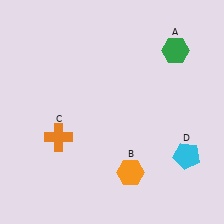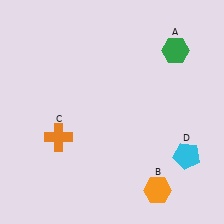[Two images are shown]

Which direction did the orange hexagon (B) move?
The orange hexagon (B) moved right.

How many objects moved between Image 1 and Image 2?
1 object moved between the two images.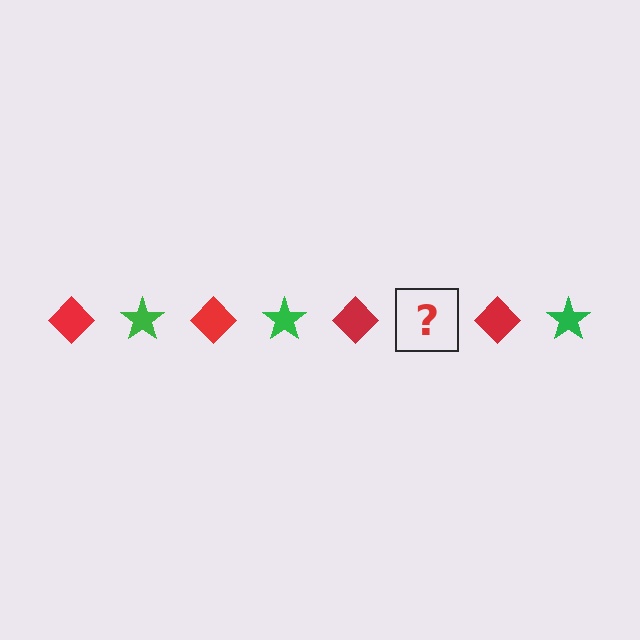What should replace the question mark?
The question mark should be replaced with a green star.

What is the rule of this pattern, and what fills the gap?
The rule is that the pattern alternates between red diamond and green star. The gap should be filled with a green star.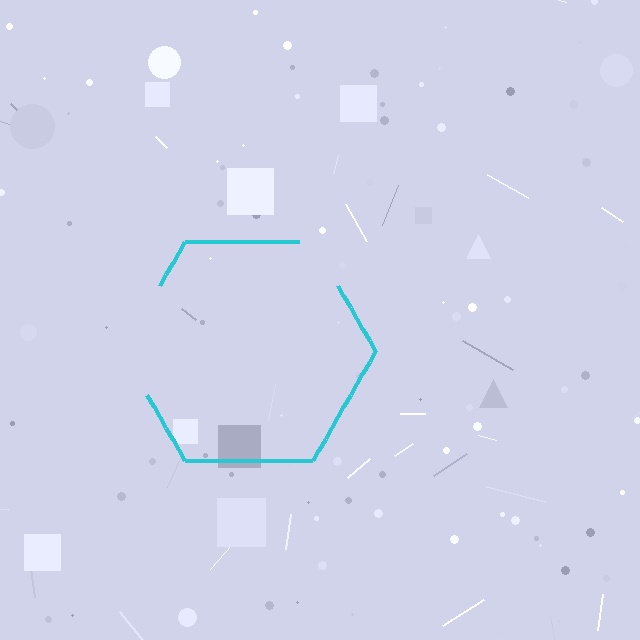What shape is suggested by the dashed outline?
The dashed outline suggests a hexagon.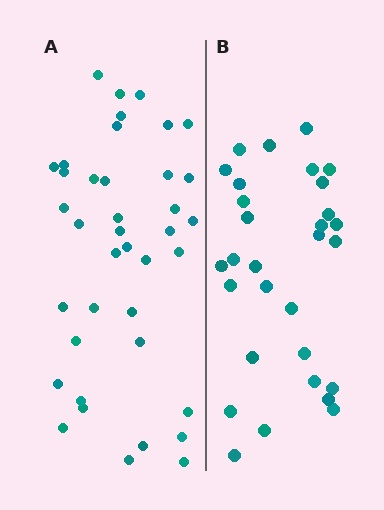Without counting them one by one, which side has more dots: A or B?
Region A (the left region) has more dots.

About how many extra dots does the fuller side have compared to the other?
Region A has roughly 8 or so more dots than region B.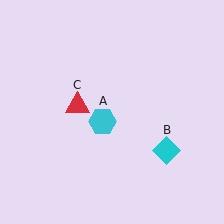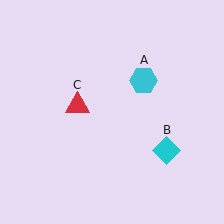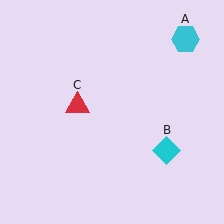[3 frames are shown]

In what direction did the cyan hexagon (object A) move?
The cyan hexagon (object A) moved up and to the right.